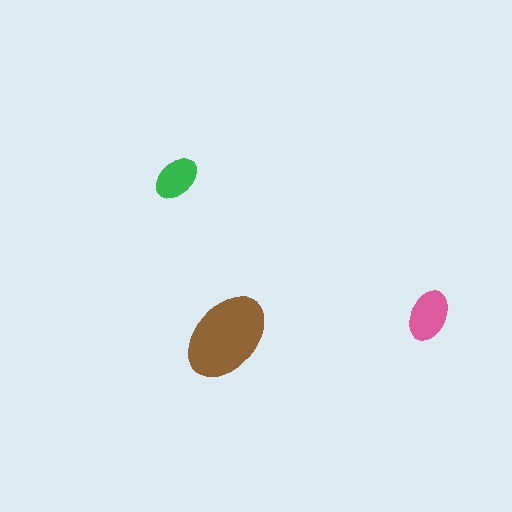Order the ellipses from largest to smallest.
the brown one, the pink one, the green one.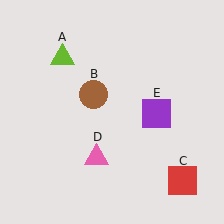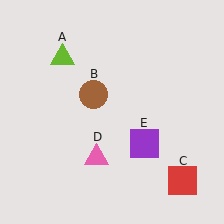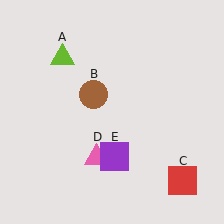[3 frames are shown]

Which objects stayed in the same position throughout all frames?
Lime triangle (object A) and brown circle (object B) and red square (object C) and pink triangle (object D) remained stationary.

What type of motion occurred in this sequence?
The purple square (object E) rotated clockwise around the center of the scene.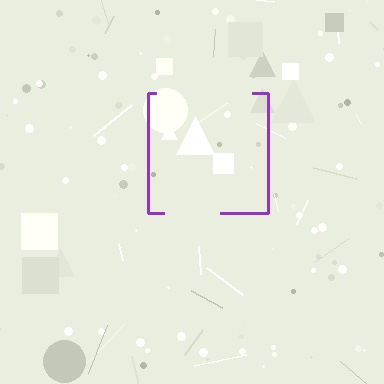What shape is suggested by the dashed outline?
The dashed outline suggests a square.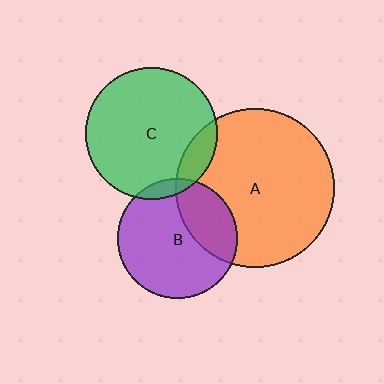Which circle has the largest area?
Circle A (orange).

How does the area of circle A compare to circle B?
Approximately 1.7 times.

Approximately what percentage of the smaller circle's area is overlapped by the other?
Approximately 5%.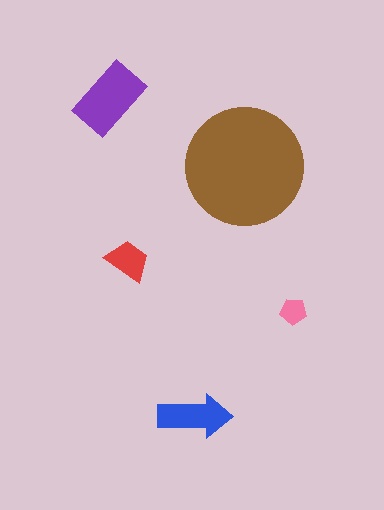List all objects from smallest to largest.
The pink pentagon, the red trapezoid, the blue arrow, the purple rectangle, the brown circle.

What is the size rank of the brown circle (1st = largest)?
1st.